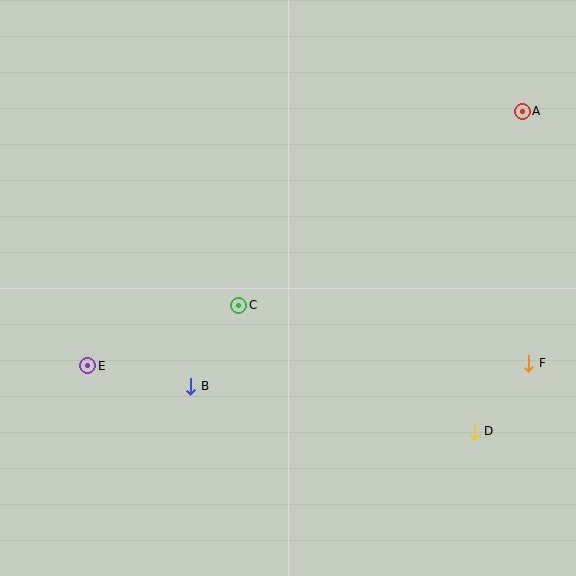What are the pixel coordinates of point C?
Point C is at (239, 305).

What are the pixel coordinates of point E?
Point E is at (88, 366).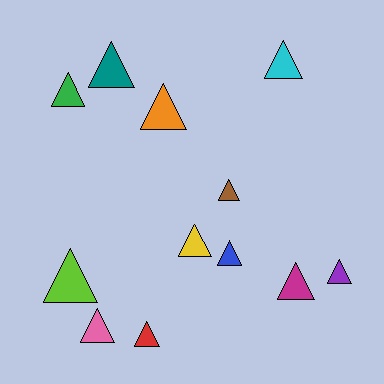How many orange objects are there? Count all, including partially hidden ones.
There is 1 orange object.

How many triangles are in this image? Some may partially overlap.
There are 12 triangles.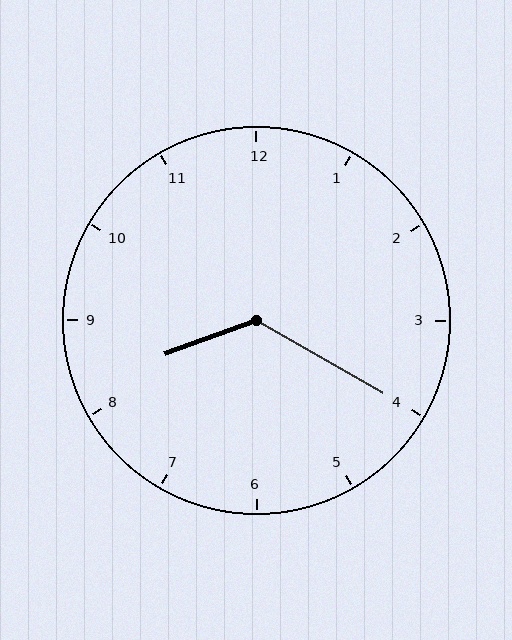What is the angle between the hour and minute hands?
Approximately 130 degrees.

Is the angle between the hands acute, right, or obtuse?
It is obtuse.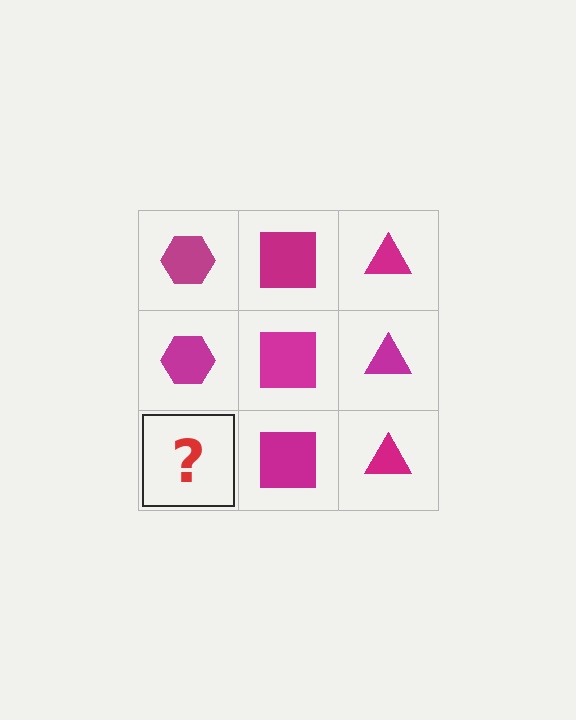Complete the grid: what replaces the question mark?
The question mark should be replaced with a magenta hexagon.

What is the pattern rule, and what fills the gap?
The rule is that each column has a consistent shape. The gap should be filled with a magenta hexagon.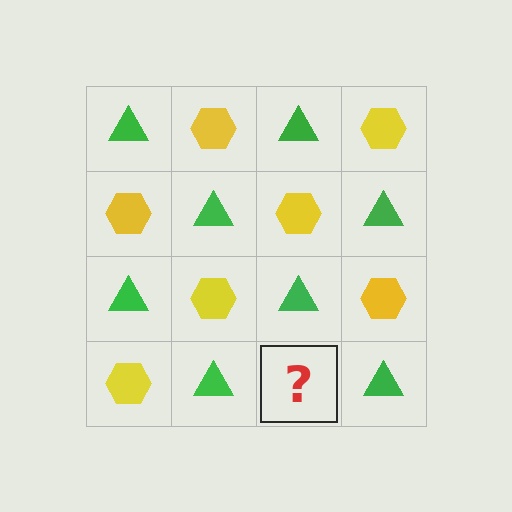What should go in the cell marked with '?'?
The missing cell should contain a yellow hexagon.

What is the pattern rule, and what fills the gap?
The rule is that it alternates green triangle and yellow hexagon in a checkerboard pattern. The gap should be filled with a yellow hexagon.